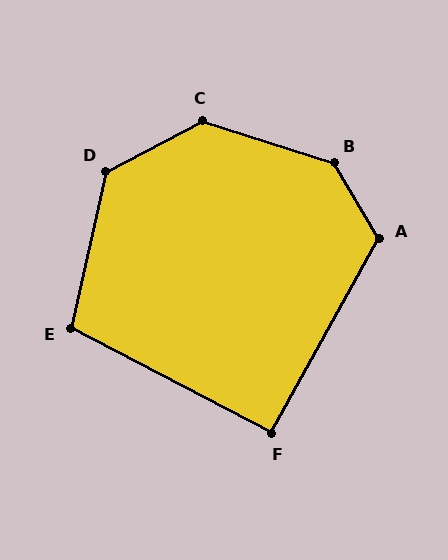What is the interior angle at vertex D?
Approximately 130 degrees (obtuse).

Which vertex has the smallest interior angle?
F, at approximately 91 degrees.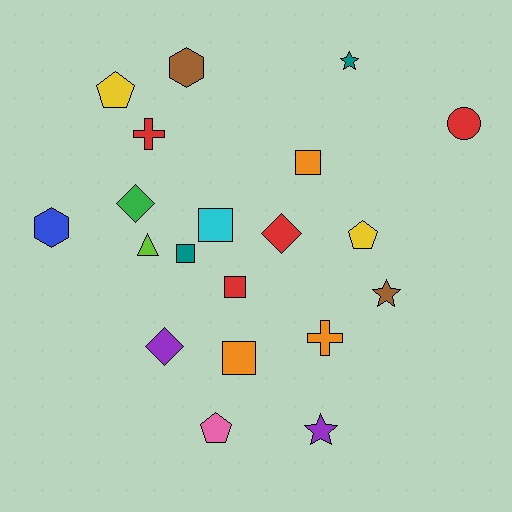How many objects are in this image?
There are 20 objects.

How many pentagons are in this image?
There are 3 pentagons.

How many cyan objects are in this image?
There is 1 cyan object.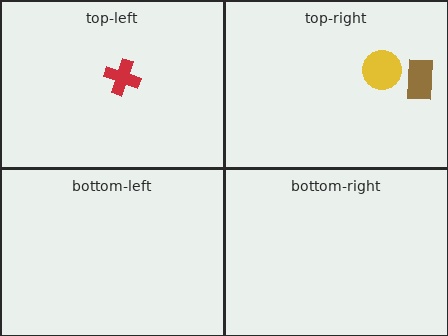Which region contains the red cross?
The top-left region.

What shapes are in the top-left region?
The red cross.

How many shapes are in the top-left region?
1.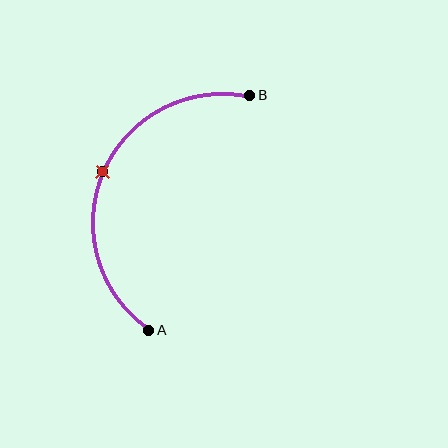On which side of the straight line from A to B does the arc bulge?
The arc bulges to the left of the straight line connecting A and B.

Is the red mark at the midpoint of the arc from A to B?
Yes. The red mark lies on the arc at equal arc-length from both A and B — it is the arc midpoint.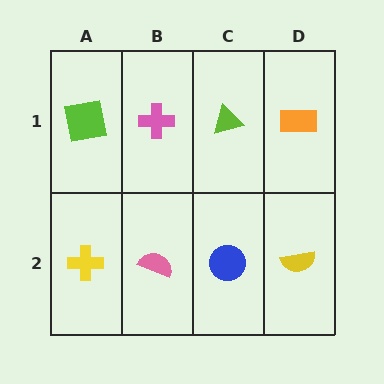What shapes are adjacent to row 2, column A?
A lime square (row 1, column A), a pink semicircle (row 2, column B).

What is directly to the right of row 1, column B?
A lime triangle.